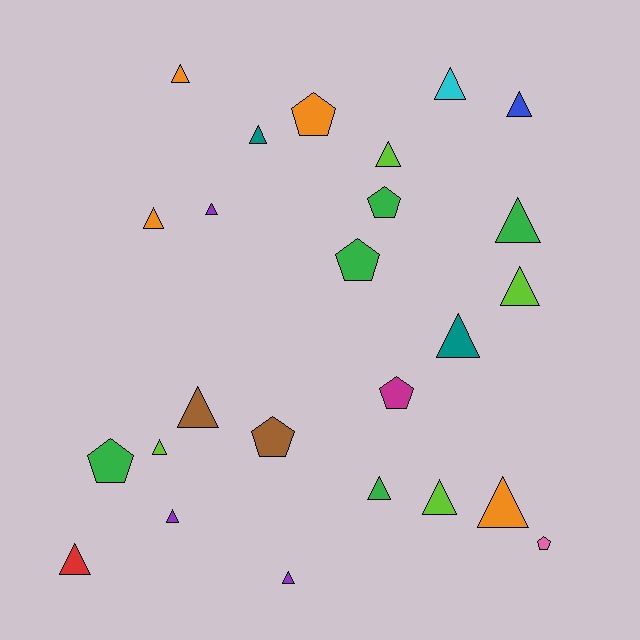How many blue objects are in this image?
There is 1 blue object.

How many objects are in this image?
There are 25 objects.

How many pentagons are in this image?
There are 7 pentagons.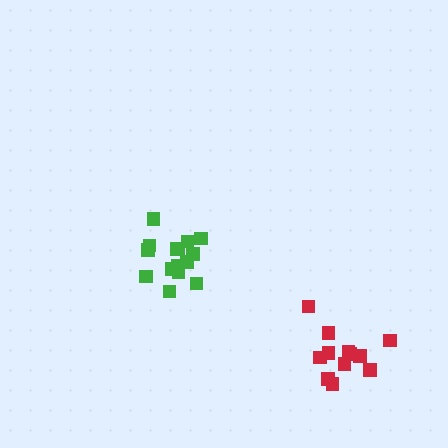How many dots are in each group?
Group 1: 12 dots, Group 2: 15 dots (27 total).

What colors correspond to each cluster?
The clusters are colored: red, green.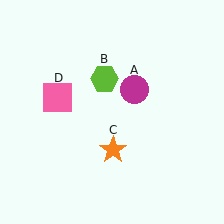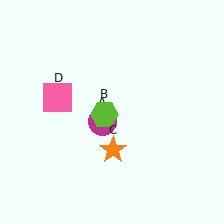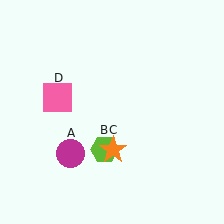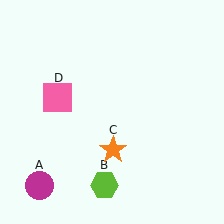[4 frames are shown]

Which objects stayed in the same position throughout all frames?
Orange star (object C) and pink square (object D) remained stationary.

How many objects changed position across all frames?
2 objects changed position: magenta circle (object A), lime hexagon (object B).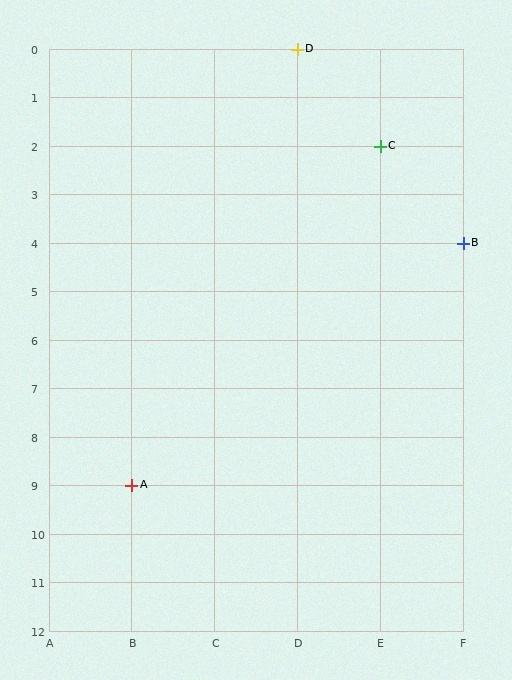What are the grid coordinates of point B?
Point B is at grid coordinates (F, 4).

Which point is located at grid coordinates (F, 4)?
Point B is at (F, 4).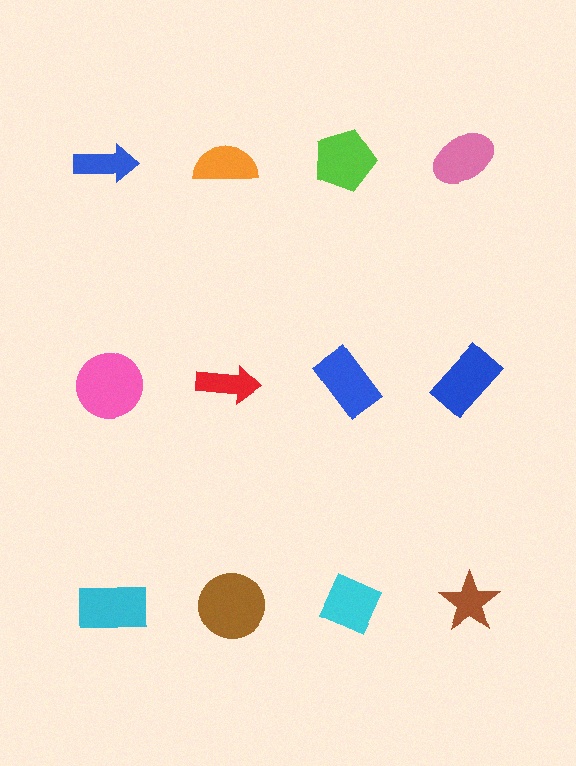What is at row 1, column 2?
An orange semicircle.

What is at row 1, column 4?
A pink ellipse.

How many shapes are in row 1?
4 shapes.